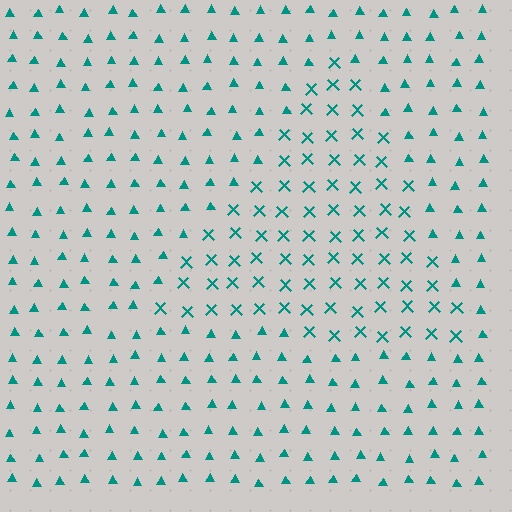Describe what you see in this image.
The image is filled with small teal elements arranged in a uniform grid. A triangle-shaped region contains X marks, while the surrounding area contains triangles. The boundary is defined purely by the change in element shape.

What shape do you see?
I see a triangle.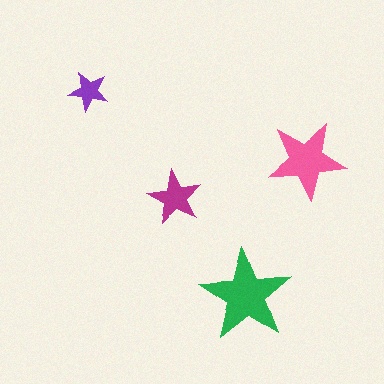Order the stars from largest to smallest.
the green one, the pink one, the magenta one, the purple one.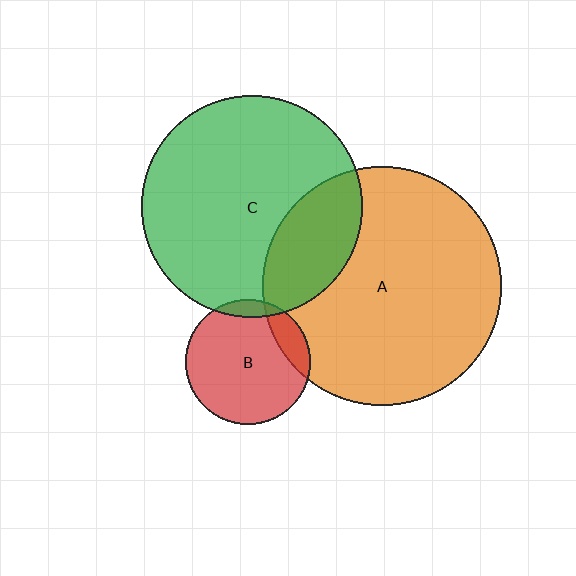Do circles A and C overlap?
Yes.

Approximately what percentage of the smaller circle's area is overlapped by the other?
Approximately 25%.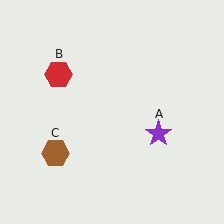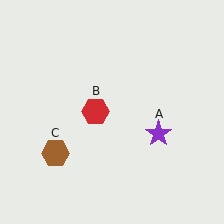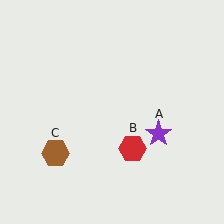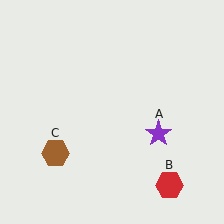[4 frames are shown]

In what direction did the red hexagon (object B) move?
The red hexagon (object B) moved down and to the right.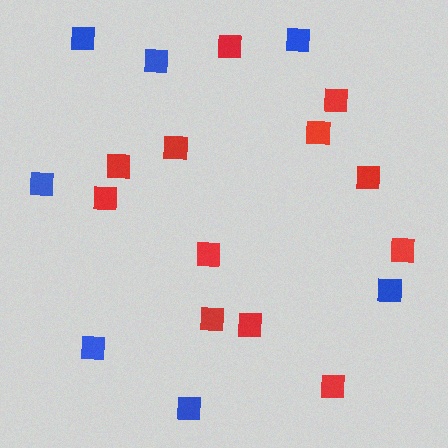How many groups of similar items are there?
There are 2 groups: one group of red squares (12) and one group of blue squares (7).